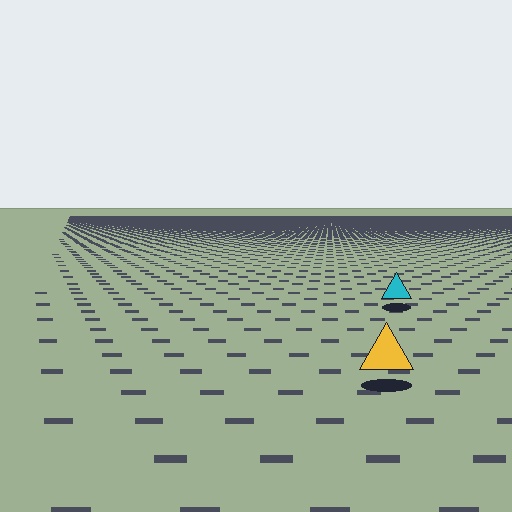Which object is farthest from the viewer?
The cyan triangle is farthest from the viewer. It appears smaller and the ground texture around it is denser.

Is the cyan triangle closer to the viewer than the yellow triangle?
No. The yellow triangle is closer — you can tell from the texture gradient: the ground texture is coarser near it.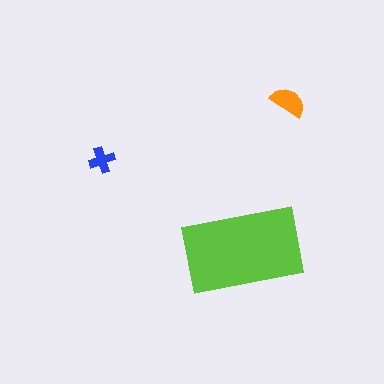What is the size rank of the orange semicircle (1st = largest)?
2nd.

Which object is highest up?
The orange semicircle is topmost.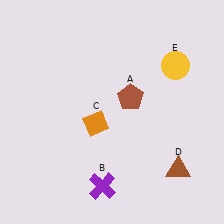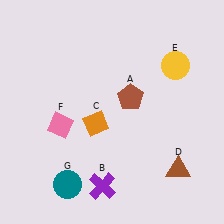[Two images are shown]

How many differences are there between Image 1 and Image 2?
There are 2 differences between the two images.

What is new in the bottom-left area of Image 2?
A pink diamond (F) was added in the bottom-left area of Image 2.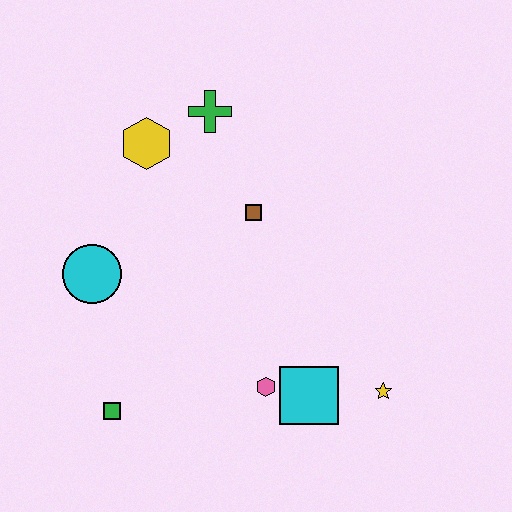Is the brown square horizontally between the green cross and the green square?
No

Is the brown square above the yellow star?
Yes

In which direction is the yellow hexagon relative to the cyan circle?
The yellow hexagon is above the cyan circle.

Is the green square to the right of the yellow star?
No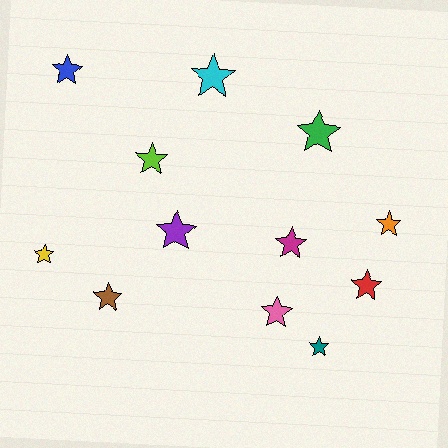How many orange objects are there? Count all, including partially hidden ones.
There is 1 orange object.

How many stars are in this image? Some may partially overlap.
There are 12 stars.